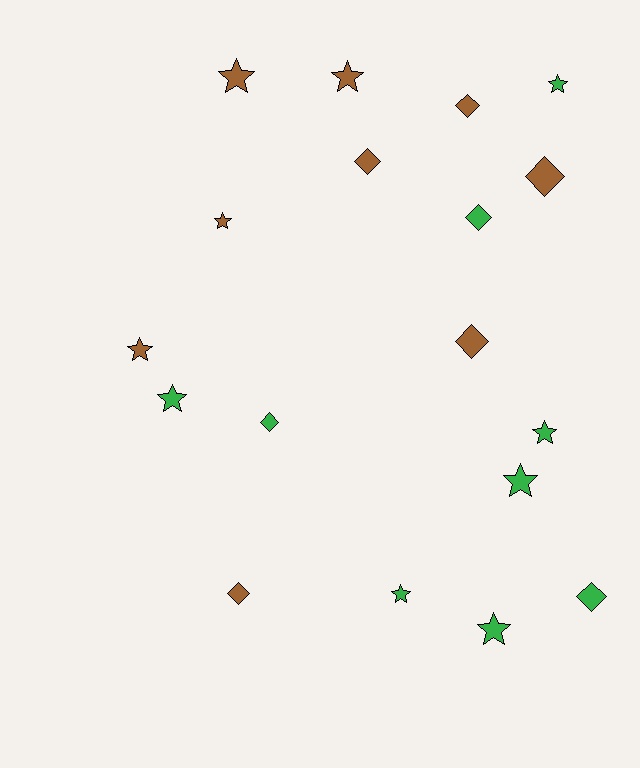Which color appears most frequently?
Brown, with 9 objects.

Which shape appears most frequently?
Star, with 10 objects.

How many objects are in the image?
There are 18 objects.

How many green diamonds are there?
There are 3 green diamonds.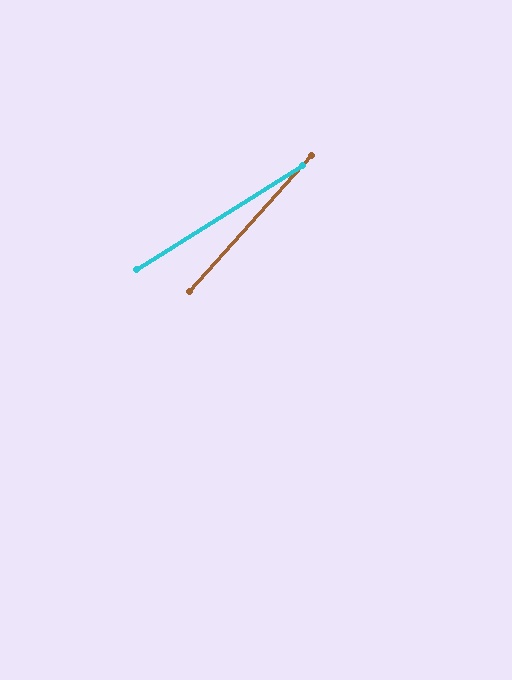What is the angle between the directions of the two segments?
Approximately 16 degrees.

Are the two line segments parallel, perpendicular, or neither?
Neither parallel nor perpendicular — they differ by about 16°.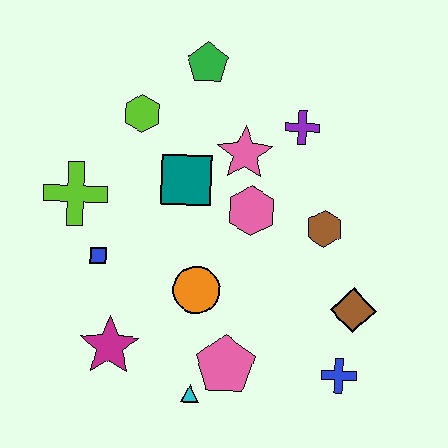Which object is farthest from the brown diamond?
The lime cross is farthest from the brown diamond.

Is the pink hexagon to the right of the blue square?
Yes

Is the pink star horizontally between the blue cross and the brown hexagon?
No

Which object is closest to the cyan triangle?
The pink pentagon is closest to the cyan triangle.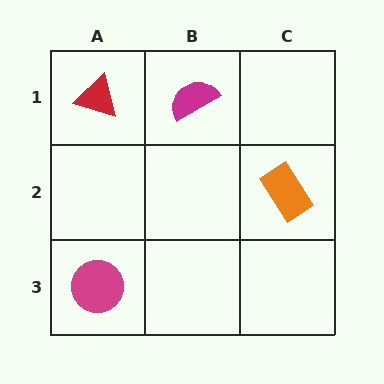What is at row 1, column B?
A magenta semicircle.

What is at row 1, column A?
A red triangle.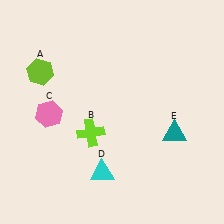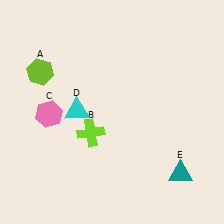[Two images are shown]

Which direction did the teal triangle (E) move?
The teal triangle (E) moved down.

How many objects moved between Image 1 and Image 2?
2 objects moved between the two images.